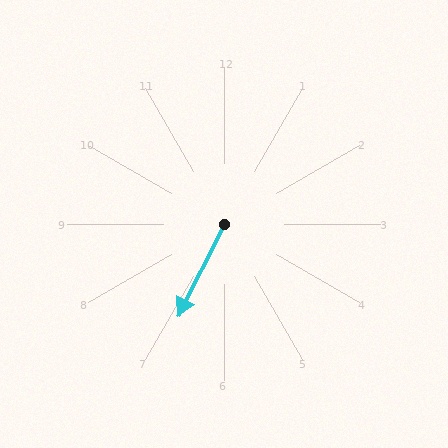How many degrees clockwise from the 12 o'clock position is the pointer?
Approximately 207 degrees.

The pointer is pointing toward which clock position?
Roughly 7 o'clock.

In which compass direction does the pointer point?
Southwest.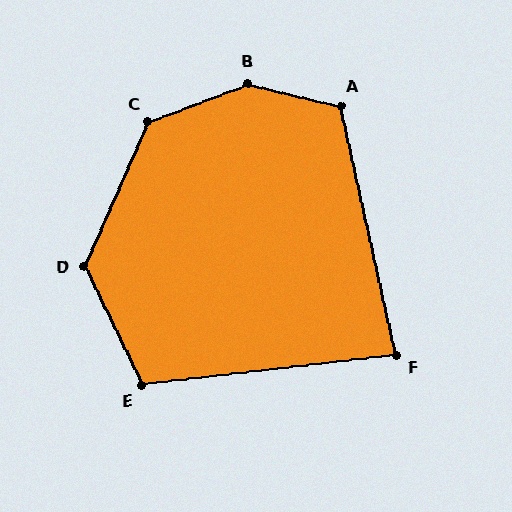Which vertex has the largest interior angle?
B, at approximately 146 degrees.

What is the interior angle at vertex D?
Approximately 130 degrees (obtuse).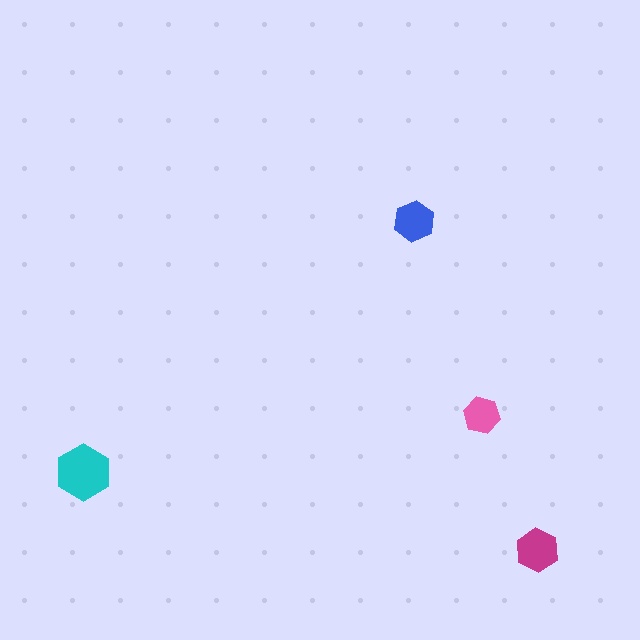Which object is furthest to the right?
The magenta hexagon is rightmost.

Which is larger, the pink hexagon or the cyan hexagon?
The cyan one.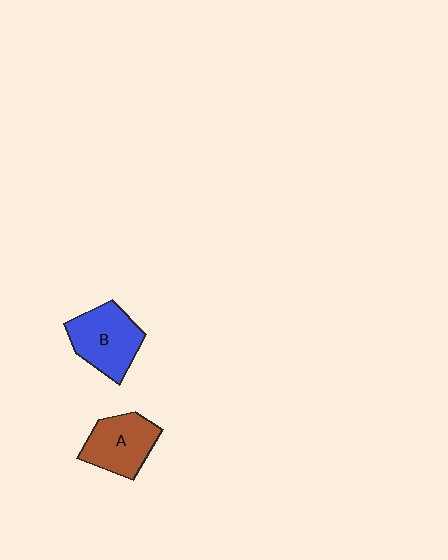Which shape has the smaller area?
Shape A (brown).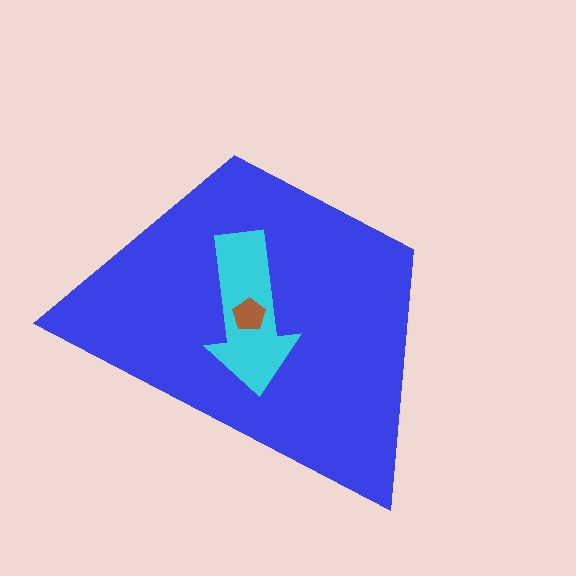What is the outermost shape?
The blue trapezoid.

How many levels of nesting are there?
3.